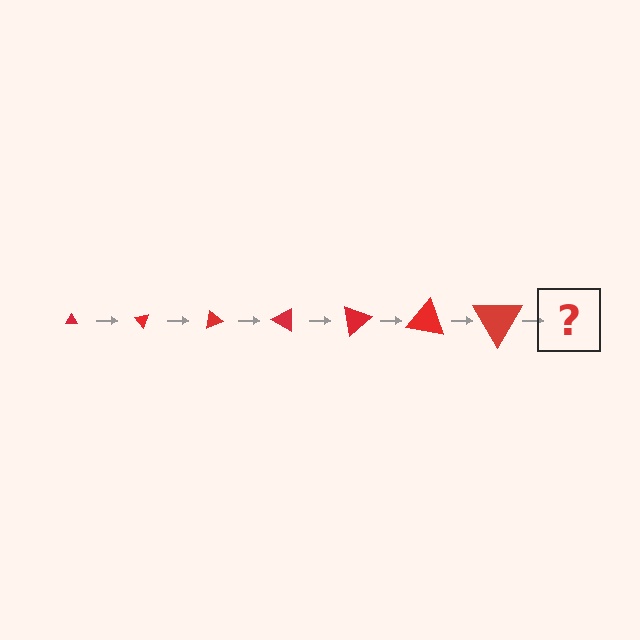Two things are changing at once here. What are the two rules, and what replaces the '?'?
The two rules are that the triangle grows larger each step and it rotates 50 degrees each step. The '?' should be a triangle, larger than the previous one and rotated 350 degrees from the start.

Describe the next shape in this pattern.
It should be a triangle, larger than the previous one and rotated 350 degrees from the start.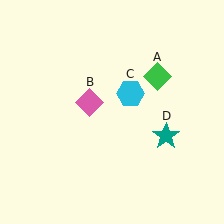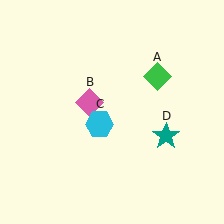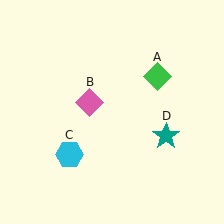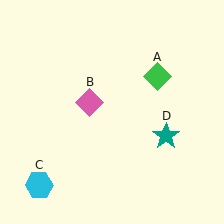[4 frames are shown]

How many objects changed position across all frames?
1 object changed position: cyan hexagon (object C).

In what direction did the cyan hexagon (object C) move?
The cyan hexagon (object C) moved down and to the left.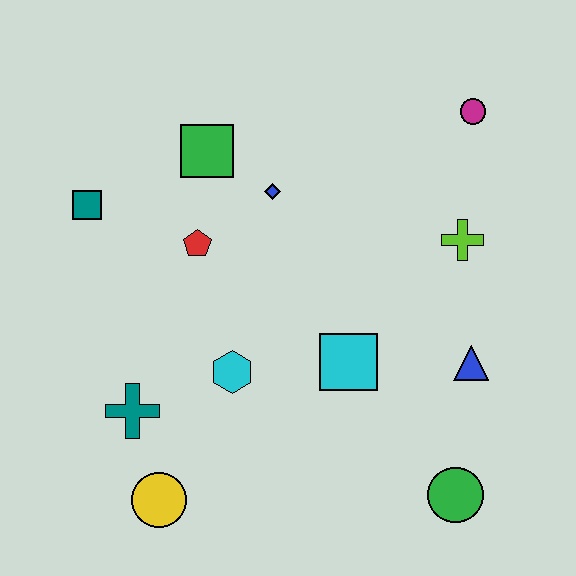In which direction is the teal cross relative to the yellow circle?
The teal cross is above the yellow circle.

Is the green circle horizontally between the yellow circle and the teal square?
No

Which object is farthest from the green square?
The green circle is farthest from the green square.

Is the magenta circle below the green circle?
No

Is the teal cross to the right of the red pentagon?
No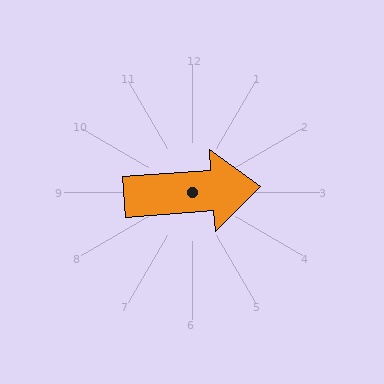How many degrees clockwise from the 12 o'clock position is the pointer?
Approximately 86 degrees.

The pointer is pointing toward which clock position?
Roughly 3 o'clock.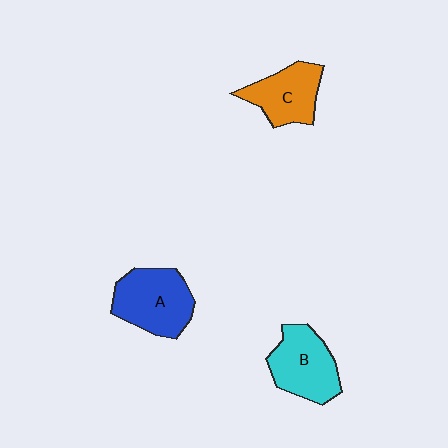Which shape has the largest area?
Shape A (blue).